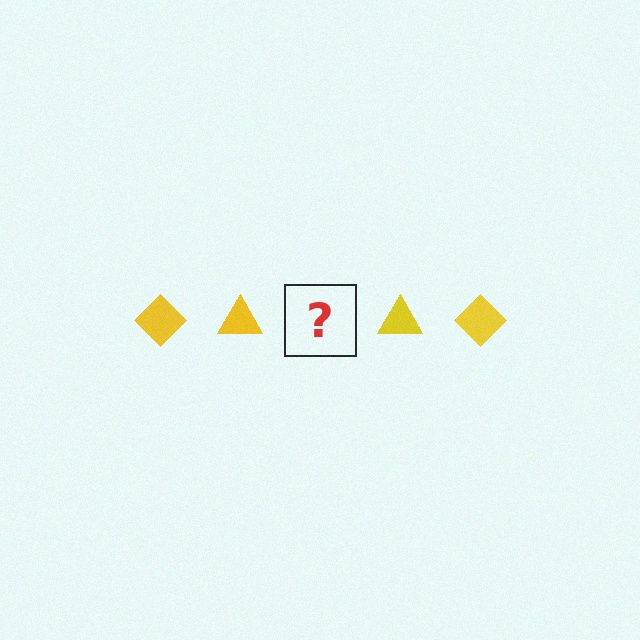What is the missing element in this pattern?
The missing element is a yellow diamond.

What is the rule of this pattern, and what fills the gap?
The rule is that the pattern cycles through diamond, triangle shapes in yellow. The gap should be filled with a yellow diamond.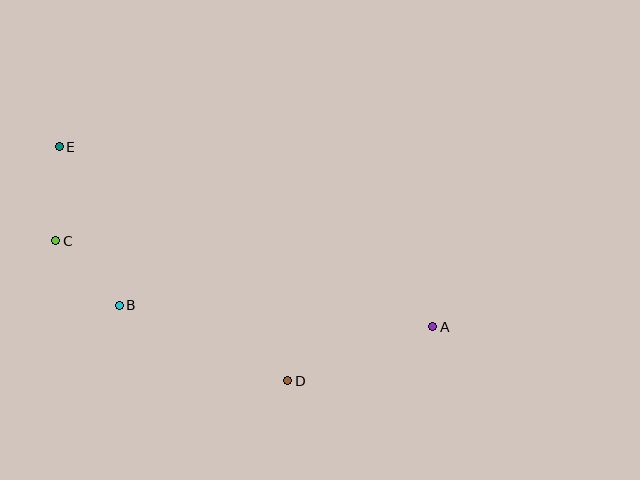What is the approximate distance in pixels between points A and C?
The distance between A and C is approximately 387 pixels.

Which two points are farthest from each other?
Points A and E are farthest from each other.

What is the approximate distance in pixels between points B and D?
The distance between B and D is approximately 185 pixels.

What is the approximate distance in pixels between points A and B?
The distance between A and B is approximately 314 pixels.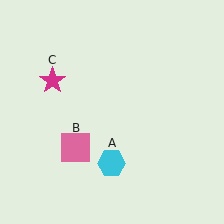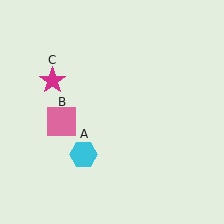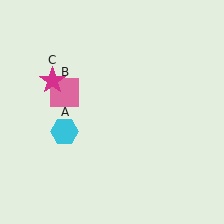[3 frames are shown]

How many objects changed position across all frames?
2 objects changed position: cyan hexagon (object A), pink square (object B).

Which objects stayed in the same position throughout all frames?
Magenta star (object C) remained stationary.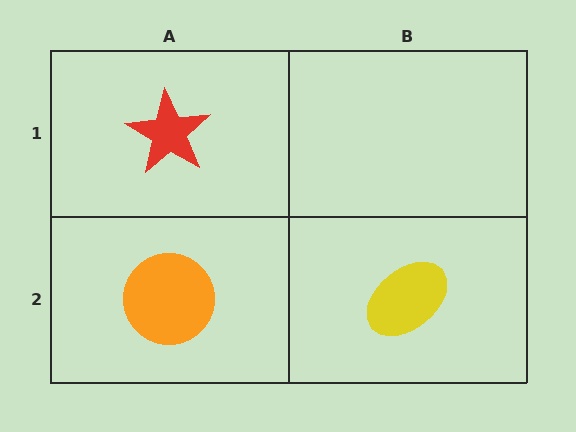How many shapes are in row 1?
1 shape.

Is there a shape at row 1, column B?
No, that cell is empty.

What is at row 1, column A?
A red star.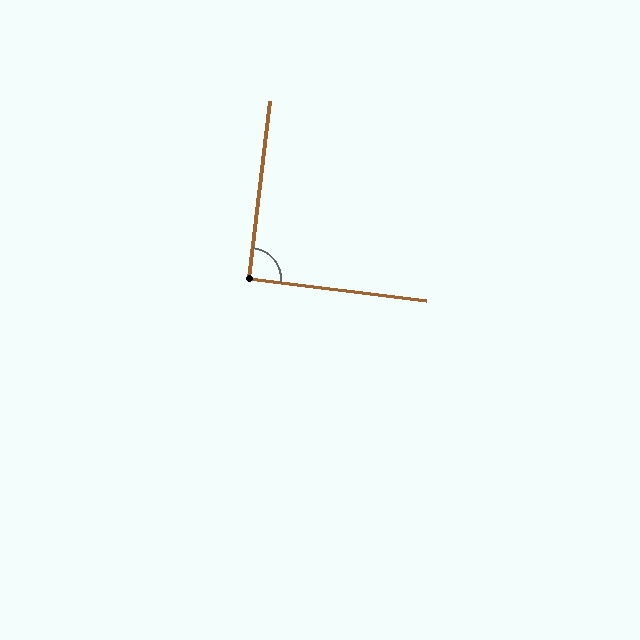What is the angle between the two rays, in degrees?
Approximately 90 degrees.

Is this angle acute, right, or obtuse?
It is approximately a right angle.